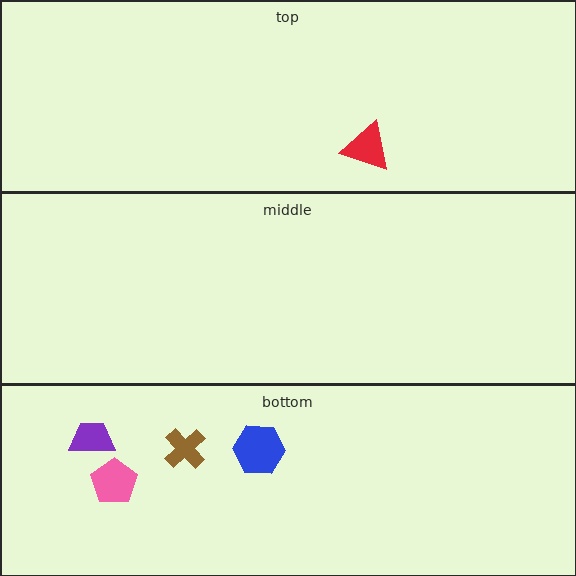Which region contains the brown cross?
The bottom region.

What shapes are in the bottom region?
The blue hexagon, the purple trapezoid, the brown cross, the pink pentagon.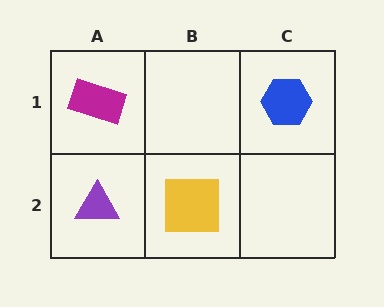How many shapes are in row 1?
2 shapes.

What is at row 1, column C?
A blue hexagon.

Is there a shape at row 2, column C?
No, that cell is empty.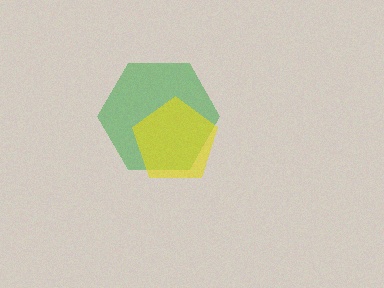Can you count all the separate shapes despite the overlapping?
Yes, there are 2 separate shapes.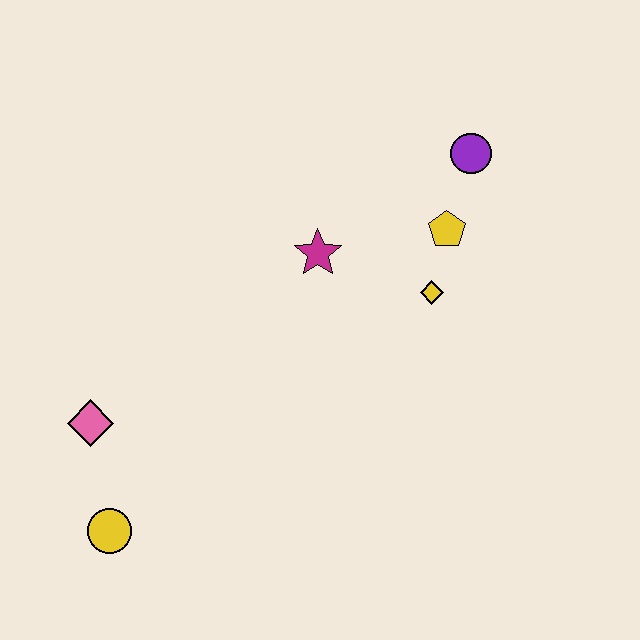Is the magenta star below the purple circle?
Yes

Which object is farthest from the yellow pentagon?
The yellow circle is farthest from the yellow pentagon.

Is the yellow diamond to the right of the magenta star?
Yes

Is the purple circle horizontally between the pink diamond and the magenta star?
No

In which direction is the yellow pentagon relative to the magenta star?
The yellow pentagon is to the right of the magenta star.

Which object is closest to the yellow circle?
The pink diamond is closest to the yellow circle.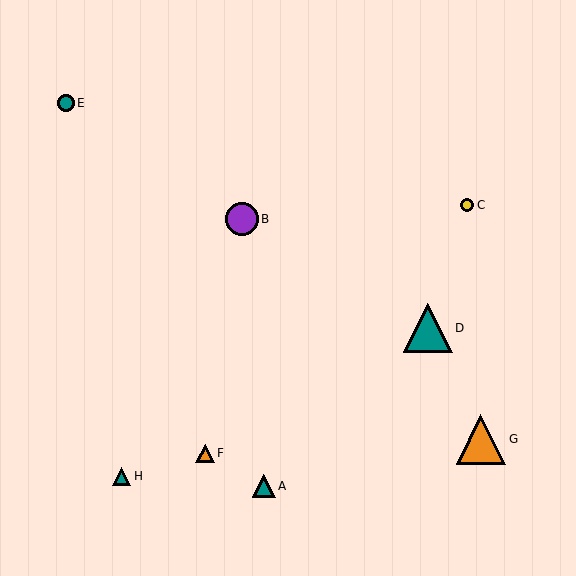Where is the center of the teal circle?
The center of the teal circle is at (66, 103).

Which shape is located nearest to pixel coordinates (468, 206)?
The yellow circle (labeled C) at (467, 205) is nearest to that location.